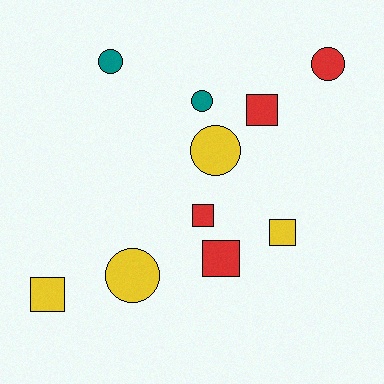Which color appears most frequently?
Yellow, with 4 objects.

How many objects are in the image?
There are 10 objects.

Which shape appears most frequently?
Square, with 5 objects.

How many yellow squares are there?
There are 2 yellow squares.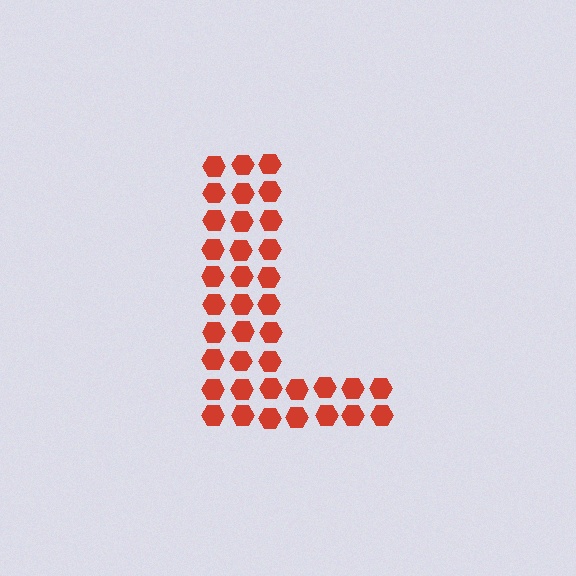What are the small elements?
The small elements are hexagons.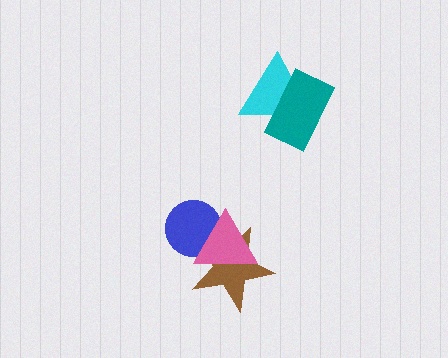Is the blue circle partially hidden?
Yes, it is partially covered by another shape.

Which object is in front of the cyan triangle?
The teal rectangle is in front of the cyan triangle.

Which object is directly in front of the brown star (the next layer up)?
The blue circle is directly in front of the brown star.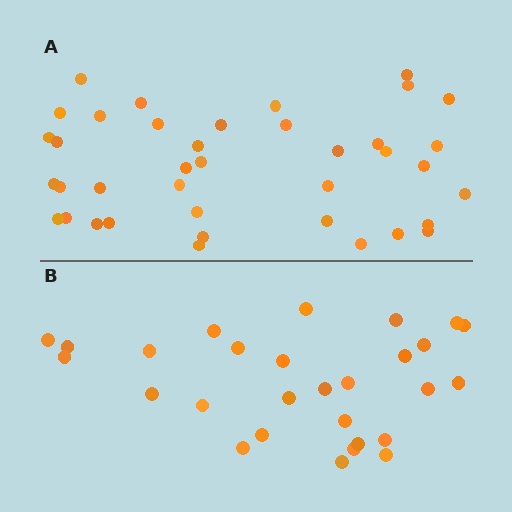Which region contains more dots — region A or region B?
Region A (the top region) has more dots.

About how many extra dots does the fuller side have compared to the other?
Region A has roughly 12 or so more dots than region B.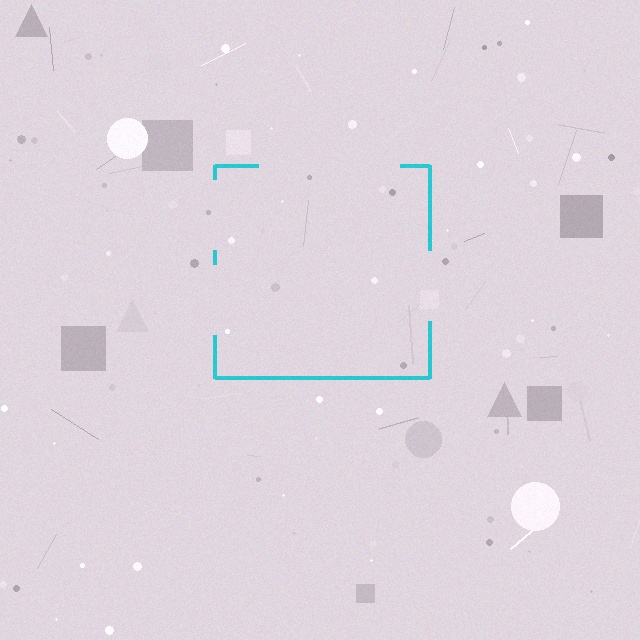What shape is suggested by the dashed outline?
The dashed outline suggests a square.